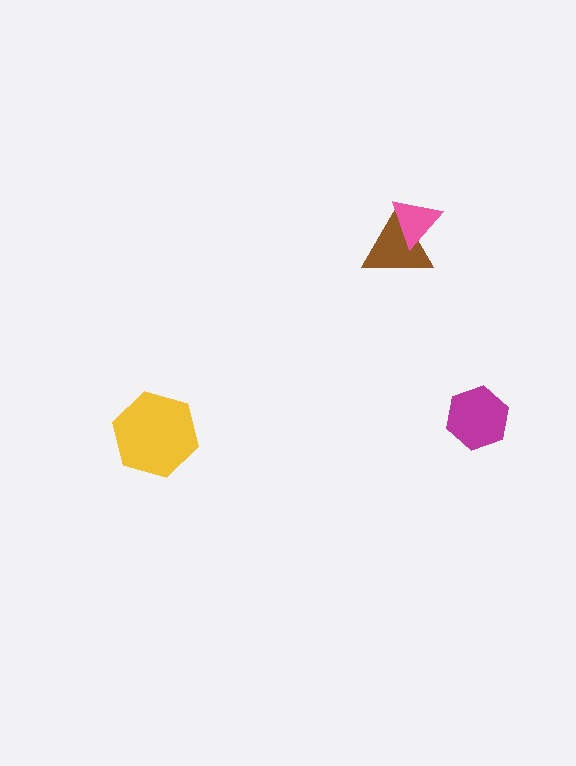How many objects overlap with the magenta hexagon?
0 objects overlap with the magenta hexagon.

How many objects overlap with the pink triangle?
1 object overlaps with the pink triangle.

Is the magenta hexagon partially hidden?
No, no other shape covers it.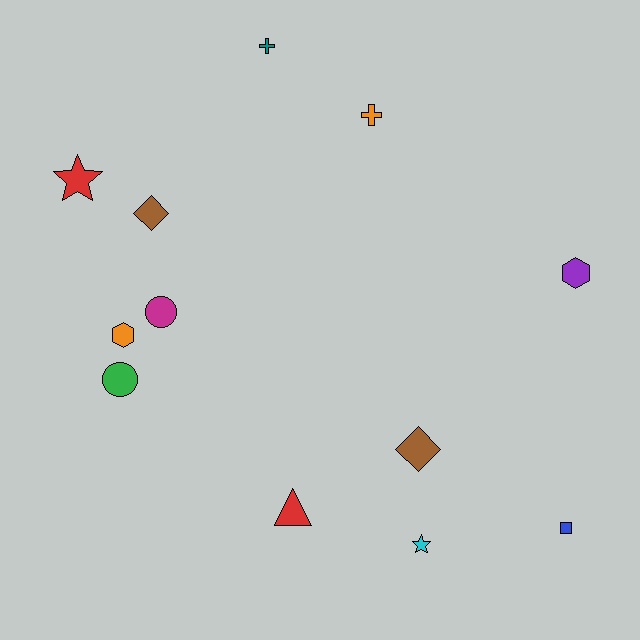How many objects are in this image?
There are 12 objects.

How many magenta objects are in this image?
There is 1 magenta object.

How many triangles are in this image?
There is 1 triangle.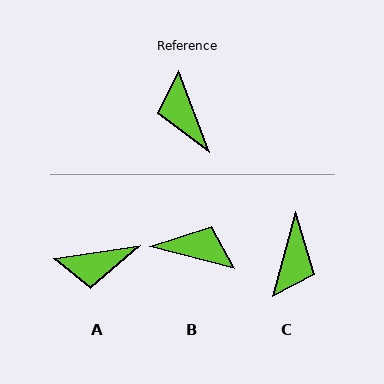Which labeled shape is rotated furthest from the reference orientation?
C, about 144 degrees away.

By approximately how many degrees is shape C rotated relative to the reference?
Approximately 144 degrees counter-clockwise.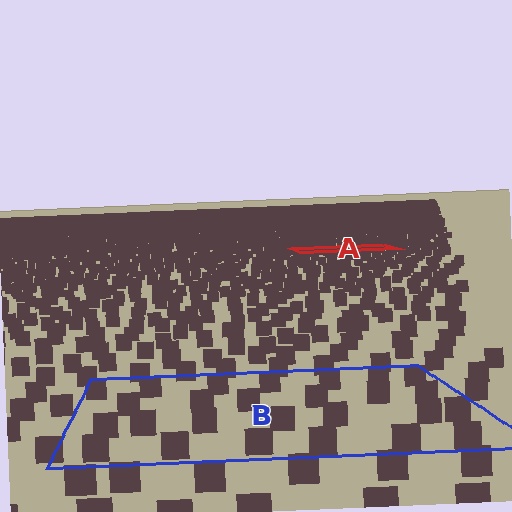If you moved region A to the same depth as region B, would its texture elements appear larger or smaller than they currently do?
They would appear larger. At a closer depth, the same texture elements are projected at a bigger on-screen size.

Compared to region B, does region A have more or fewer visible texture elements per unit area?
Region A has more texture elements per unit area — they are packed more densely because it is farther away.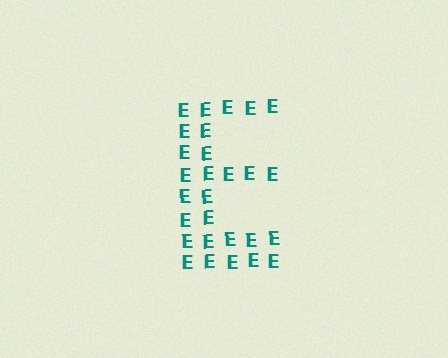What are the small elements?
The small elements are letter E's.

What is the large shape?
The large shape is the letter E.